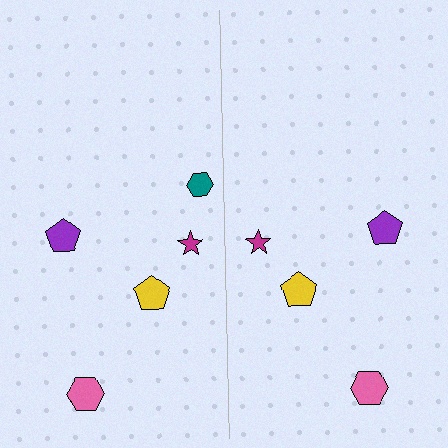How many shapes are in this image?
There are 9 shapes in this image.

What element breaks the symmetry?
A teal hexagon is missing from the right side.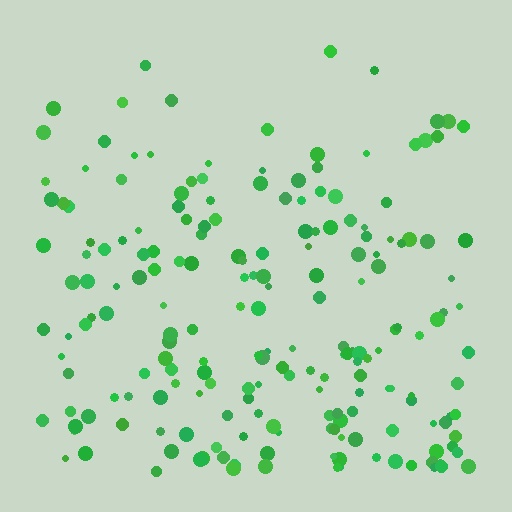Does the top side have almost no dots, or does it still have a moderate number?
Still a moderate number, just noticeably fewer than the bottom.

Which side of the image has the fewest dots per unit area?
The top.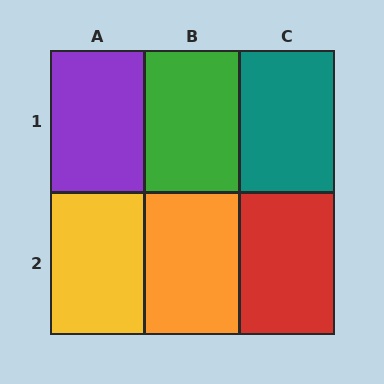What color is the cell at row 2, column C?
Red.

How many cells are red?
1 cell is red.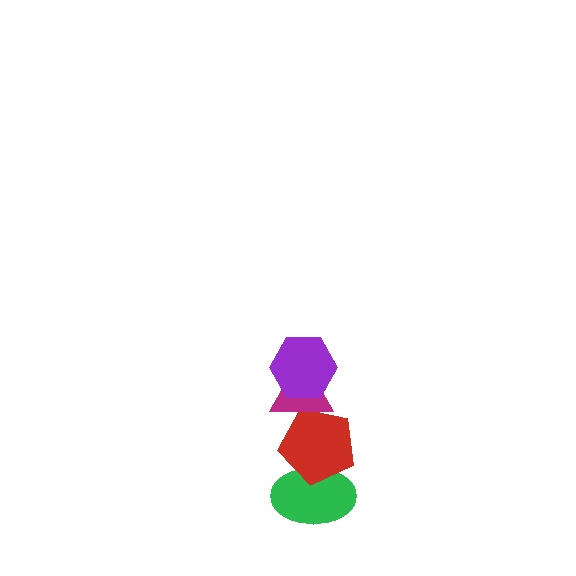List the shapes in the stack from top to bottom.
From top to bottom: the purple hexagon, the magenta triangle, the red pentagon, the green ellipse.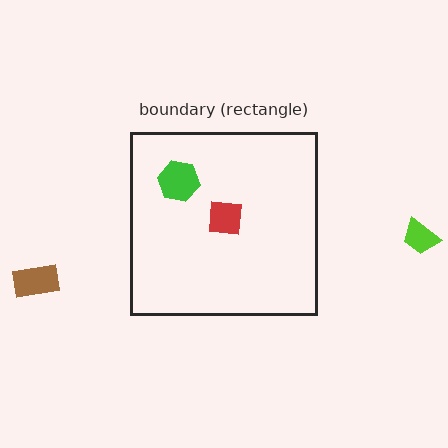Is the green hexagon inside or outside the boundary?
Inside.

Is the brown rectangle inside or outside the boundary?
Outside.